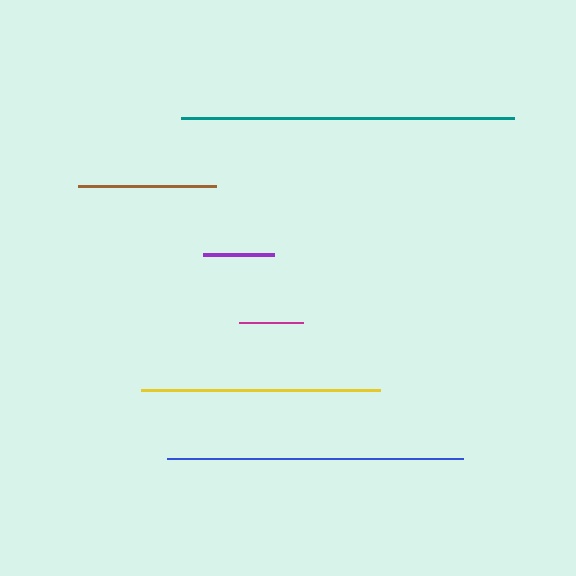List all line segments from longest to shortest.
From longest to shortest: teal, blue, yellow, brown, purple, magenta.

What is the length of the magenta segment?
The magenta segment is approximately 63 pixels long.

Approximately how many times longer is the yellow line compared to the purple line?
The yellow line is approximately 3.4 times the length of the purple line.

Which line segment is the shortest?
The magenta line is the shortest at approximately 63 pixels.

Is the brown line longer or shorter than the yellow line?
The yellow line is longer than the brown line.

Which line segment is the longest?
The teal line is the longest at approximately 334 pixels.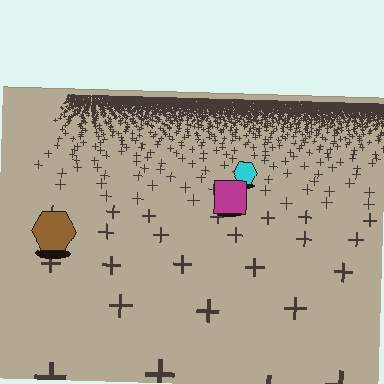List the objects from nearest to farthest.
From nearest to farthest: the brown hexagon, the magenta square, the cyan hexagon.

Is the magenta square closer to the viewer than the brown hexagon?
No. The brown hexagon is closer — you can tell from the texture gradient: the ground texture is coarser near it.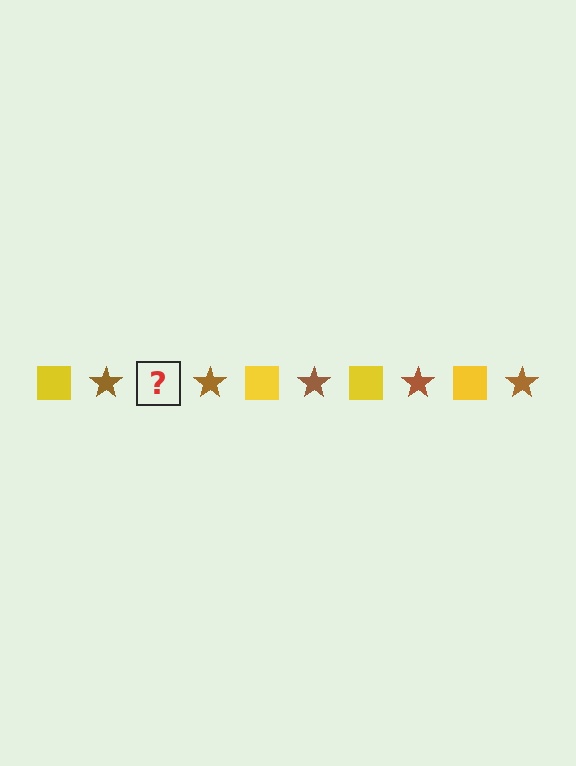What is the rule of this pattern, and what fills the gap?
The rule is that the pattern alternates between yellow square and brown star. The gap should be filled with a yellow square.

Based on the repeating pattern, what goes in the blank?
The blank should be a yellow square.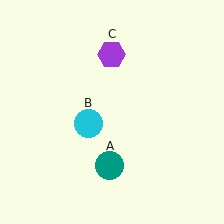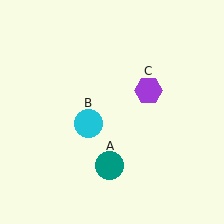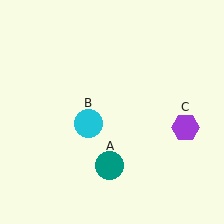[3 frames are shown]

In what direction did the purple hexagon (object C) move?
The purple hexagon (object C) moved down and to the right.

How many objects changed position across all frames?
1 object changed position: purple hexagon (object C).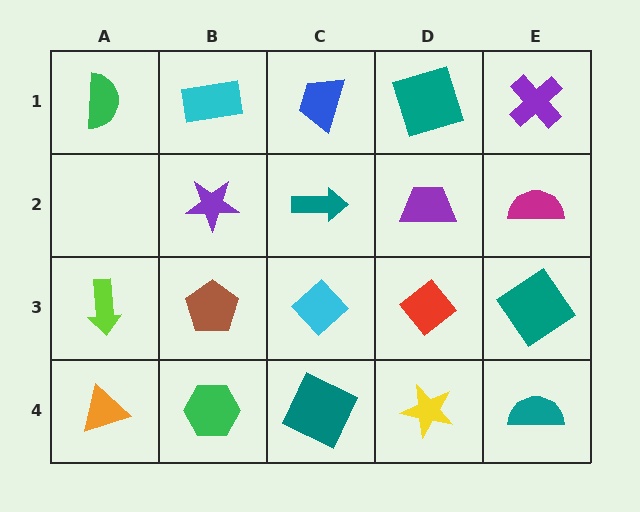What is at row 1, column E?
A purple cross.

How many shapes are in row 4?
5 shapes.